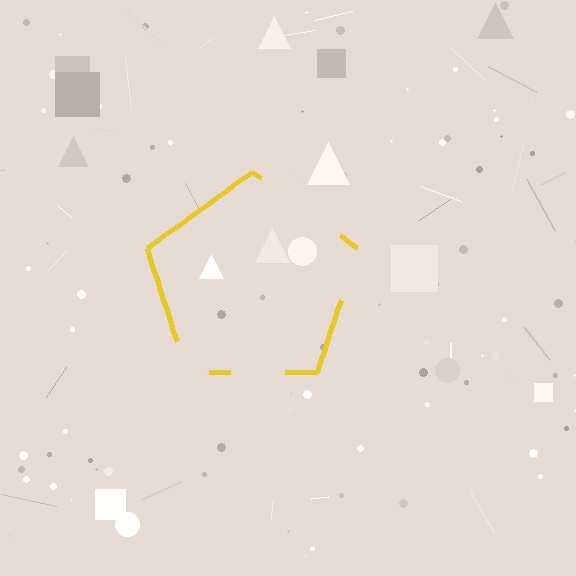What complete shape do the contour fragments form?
The contour fragments form a pentagon.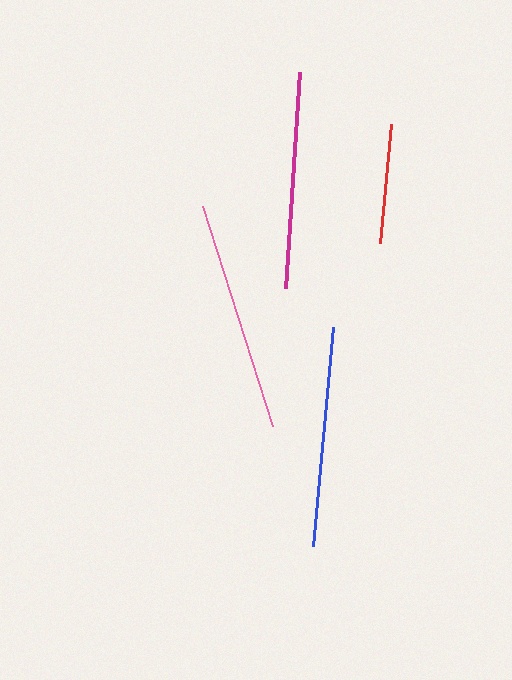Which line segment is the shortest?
The red line is the shortest at approximately 119 pixels.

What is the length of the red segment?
The red segment is approximately 119 pixels long.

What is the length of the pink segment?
The pink segment is approximately 230 pixels long.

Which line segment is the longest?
The pink line is the longest at approximately 230 pixels.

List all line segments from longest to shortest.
From longest to shortest: pink, blue, magenta, red.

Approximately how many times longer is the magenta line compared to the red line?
The magenta line is approximately 1.8 times the length of the red line.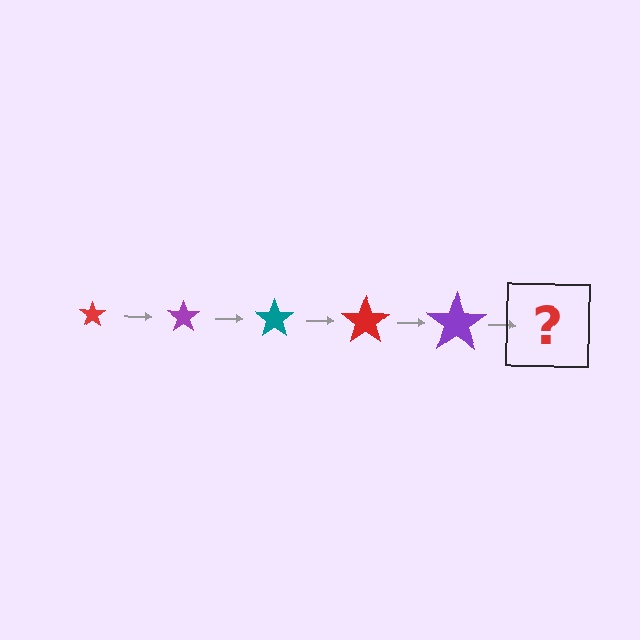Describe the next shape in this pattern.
It should be a teal star, larger than the previous one.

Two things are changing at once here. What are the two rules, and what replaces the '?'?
The two rules are that the star grows larger each step and the color cycles through red, purple, and teal. The '?' should be a teal star, larger than the previous one.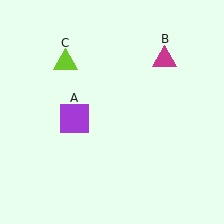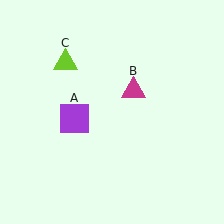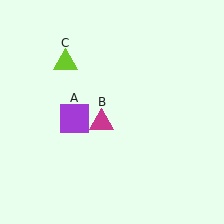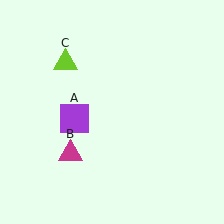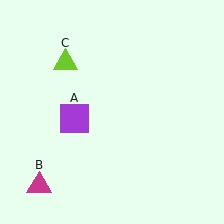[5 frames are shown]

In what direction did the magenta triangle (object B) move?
The magenta triangle (object B) moved down and to the left.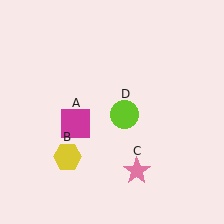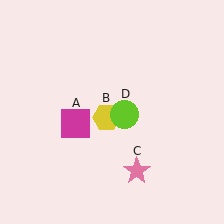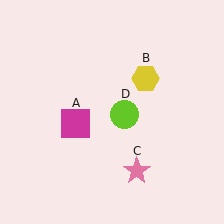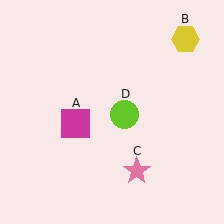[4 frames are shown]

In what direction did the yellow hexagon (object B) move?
The yellow hexagon (object B) moved up and to the right.